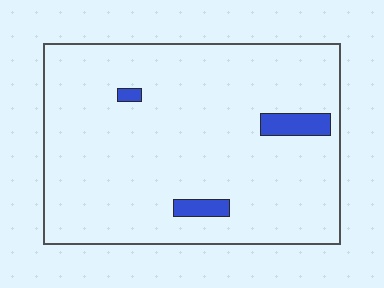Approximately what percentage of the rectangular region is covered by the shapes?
Approximately 5%.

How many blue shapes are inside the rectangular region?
3.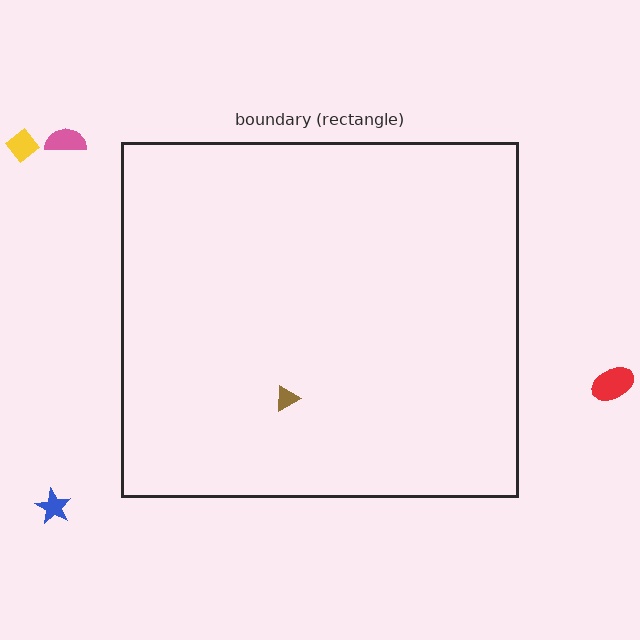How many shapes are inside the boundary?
1 inside, 4 outside.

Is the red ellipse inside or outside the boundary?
Outside.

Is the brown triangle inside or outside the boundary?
Inside.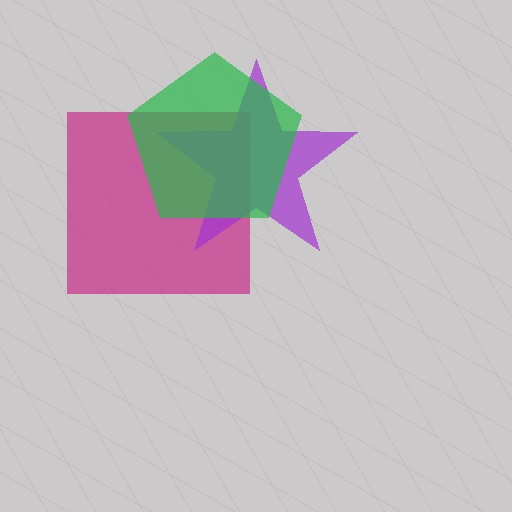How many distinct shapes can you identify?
There are 3 distinct shapes: a magenta square, a purple star, a green pentagon.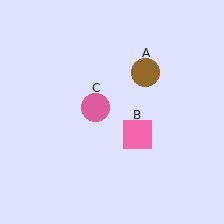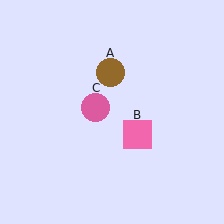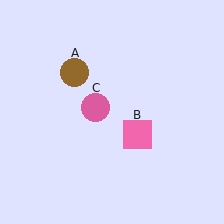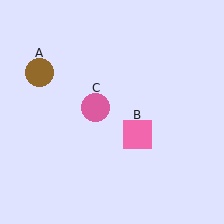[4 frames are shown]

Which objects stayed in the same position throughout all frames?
Pink square (object B) and pink circle (object C) remained stationary.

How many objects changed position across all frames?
1 object changed position: brown circle (object A).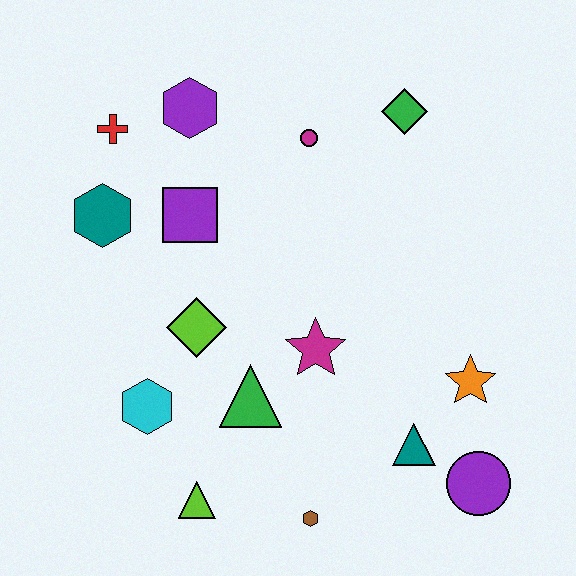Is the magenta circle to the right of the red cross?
Yes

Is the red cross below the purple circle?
No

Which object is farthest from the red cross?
The purple circle is farthest from the red cross.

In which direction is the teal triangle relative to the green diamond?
The teal triangle is below the green diamond.